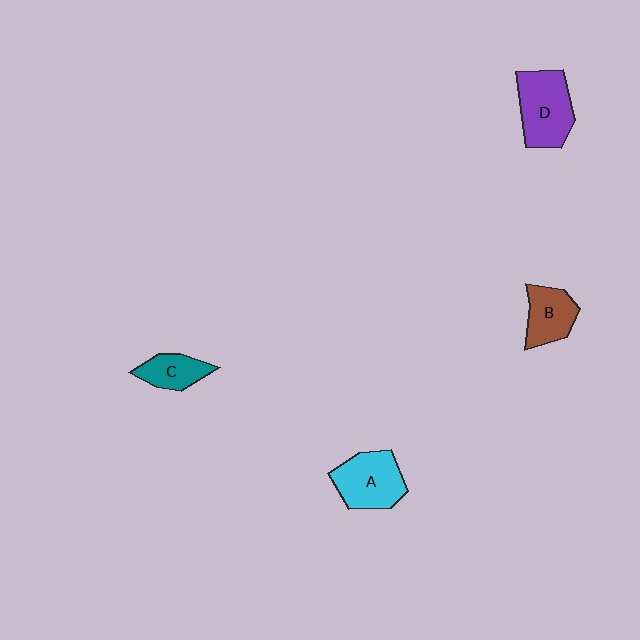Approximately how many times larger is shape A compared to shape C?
Approximately 1.6 times.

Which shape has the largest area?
Shape D (purple).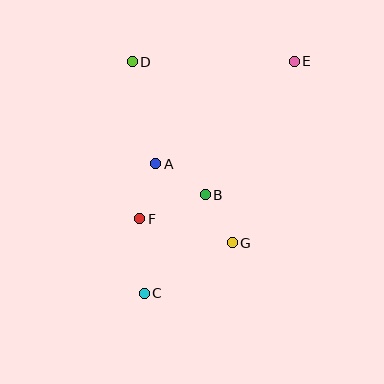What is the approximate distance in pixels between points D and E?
The distance between D and E is approximately 162 pixels.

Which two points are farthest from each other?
Points C and E are farthest from each other.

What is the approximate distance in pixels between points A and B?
The distance between A and B is approximately 58 pixels.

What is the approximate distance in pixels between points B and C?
The distance between B and C is approximately 116 pixels.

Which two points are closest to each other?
Points B and G are closest to each other.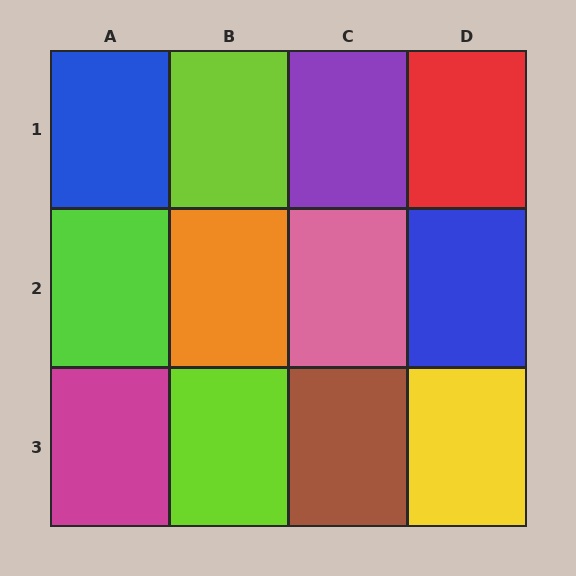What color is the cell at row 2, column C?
Pink.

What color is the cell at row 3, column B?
Lime.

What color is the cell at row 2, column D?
Blue.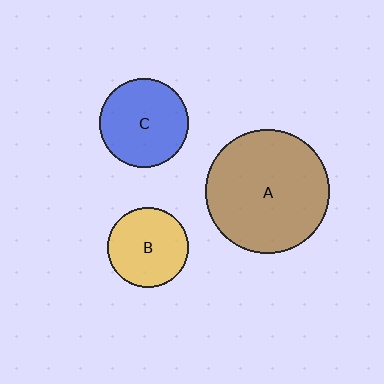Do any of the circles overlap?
No, none of the circles overlap.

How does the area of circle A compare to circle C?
Approximately 2.0 times.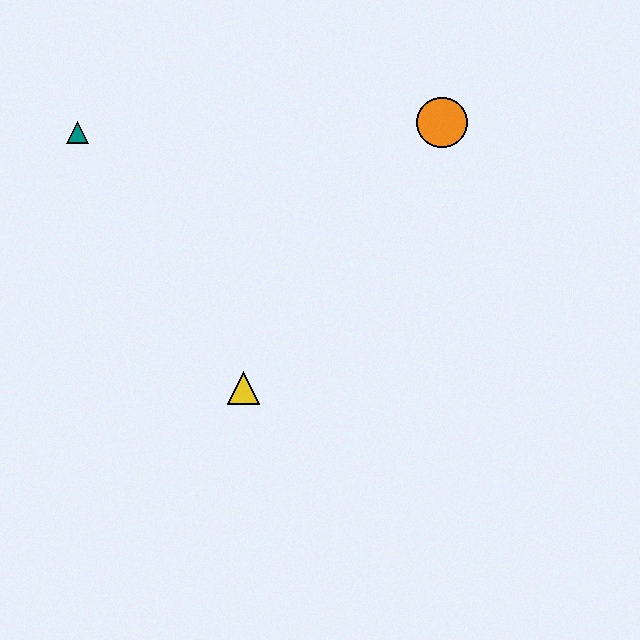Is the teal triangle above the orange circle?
No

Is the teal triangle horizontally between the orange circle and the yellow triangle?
No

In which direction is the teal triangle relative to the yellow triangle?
The teal triangle is above the yellow triangle.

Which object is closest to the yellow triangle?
The teal triangle is closest to the yellow triangle.